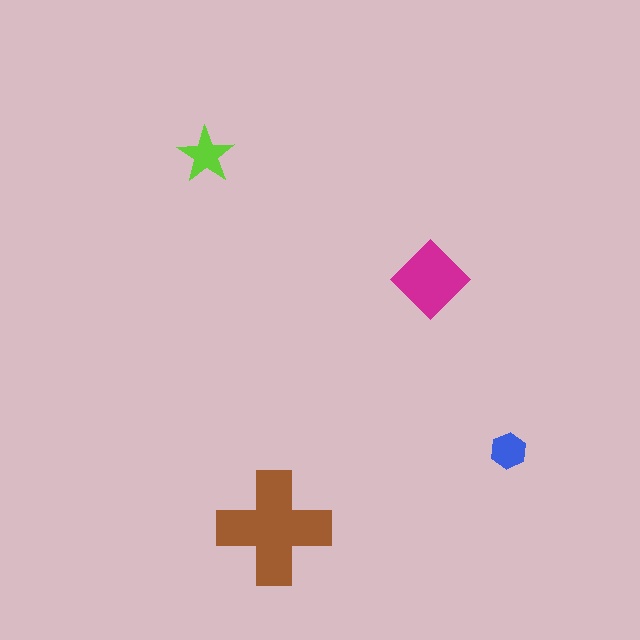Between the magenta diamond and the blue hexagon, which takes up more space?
The magenta diamond.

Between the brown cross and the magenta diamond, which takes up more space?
The brown cross.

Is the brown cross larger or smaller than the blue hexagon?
Larger.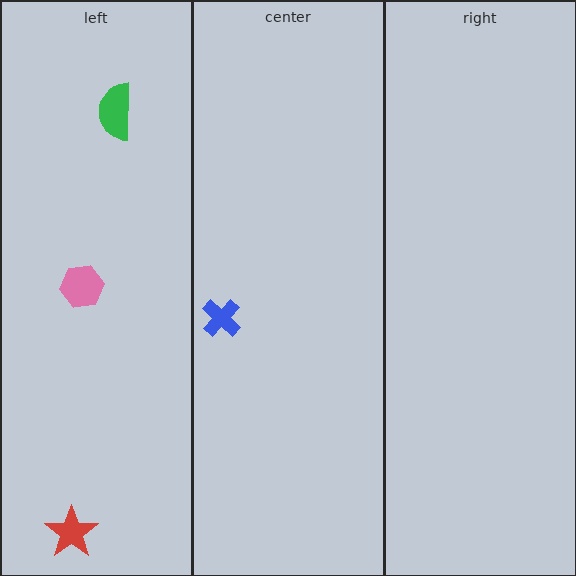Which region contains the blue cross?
The center region.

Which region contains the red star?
The left region.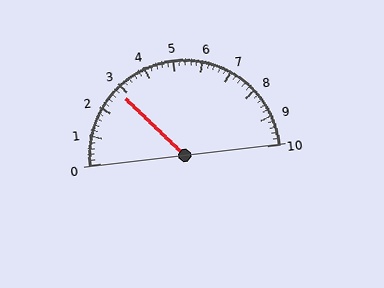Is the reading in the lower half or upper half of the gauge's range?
The reading is in the lower half of the range (0 to 10).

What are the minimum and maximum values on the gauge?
The gauge ranges from 0 to 10.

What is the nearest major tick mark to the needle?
The nearest major tick mark is 3.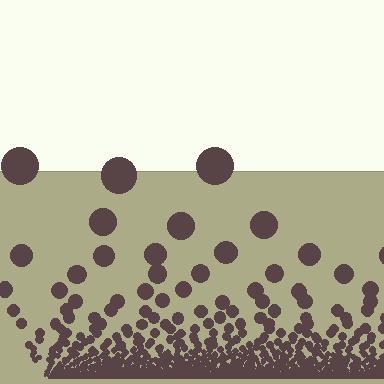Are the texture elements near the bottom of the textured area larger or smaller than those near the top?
Smaller. The gradient is inverted — elements near the bottom are smaller and denser.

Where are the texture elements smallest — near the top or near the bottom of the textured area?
Near the bottom.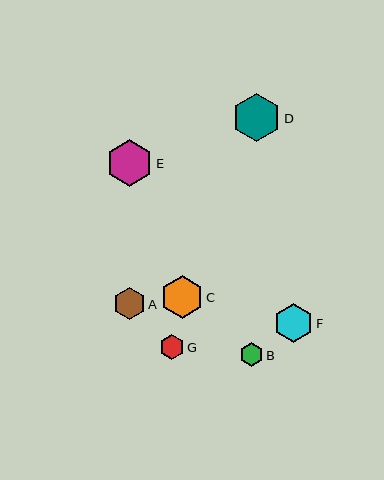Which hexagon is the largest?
Hexagon D is the largest with a size of approximately 48 pixels.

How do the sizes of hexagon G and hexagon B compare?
Hexagon G and hexagon B are approximately the same size.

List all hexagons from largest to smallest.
From largest to smallest: D, E, C, F, A, G, B.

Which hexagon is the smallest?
Hexagon B is the smallest with a size of approximately 24 pixels.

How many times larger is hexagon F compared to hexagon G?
Hexagon F is approximately 1.6 times the size of hexagon G.